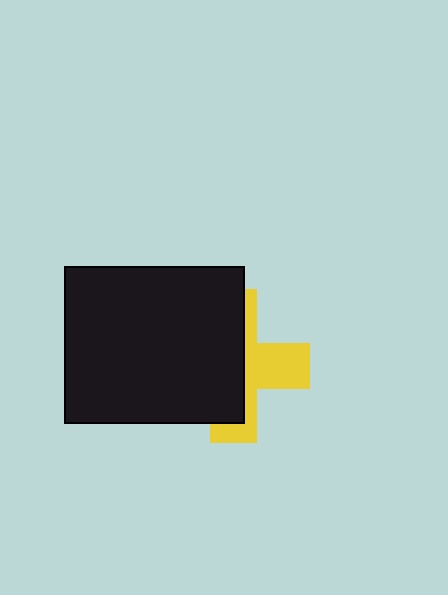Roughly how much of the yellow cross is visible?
A small part of it is visible (roughly 41%).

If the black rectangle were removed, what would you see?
You would see the complete yellow cross.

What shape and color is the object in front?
The object in front is a black rectangle.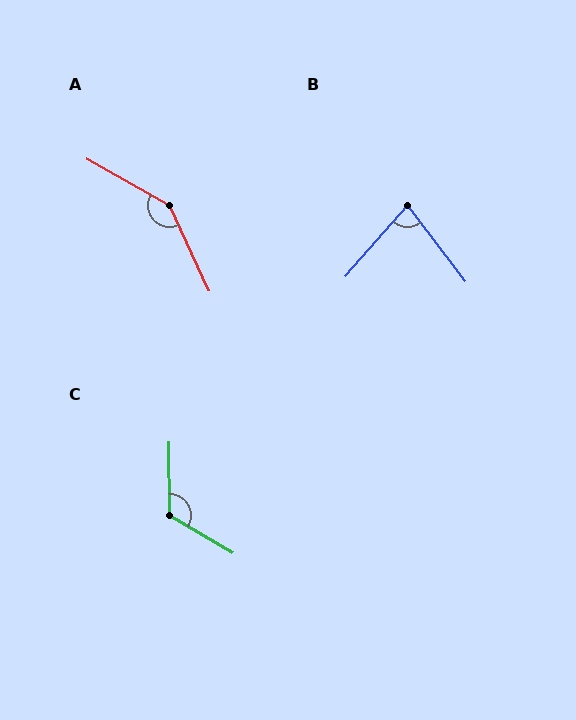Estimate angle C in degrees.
Approximately 121 degrees.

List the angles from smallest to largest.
B (79°), C (121°), A (144°).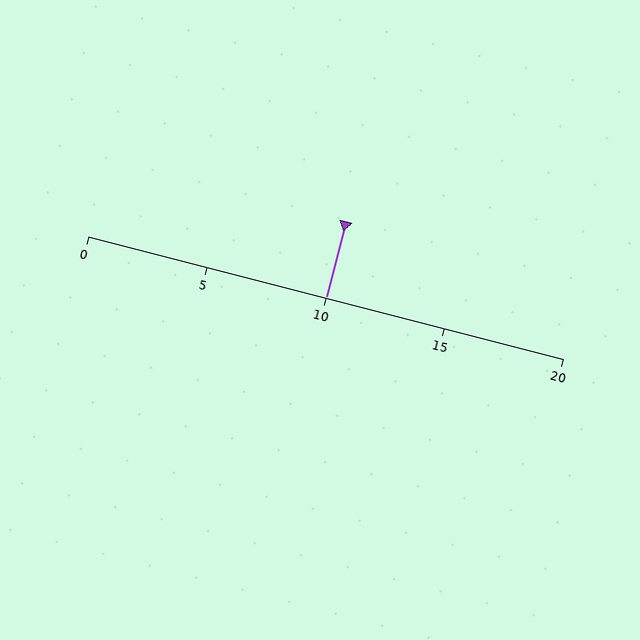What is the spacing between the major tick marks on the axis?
The major ticks are spaced 5 apart.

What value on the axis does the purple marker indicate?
The marker indicates approximately 10.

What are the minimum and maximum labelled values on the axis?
The axis runs from 0 to 20.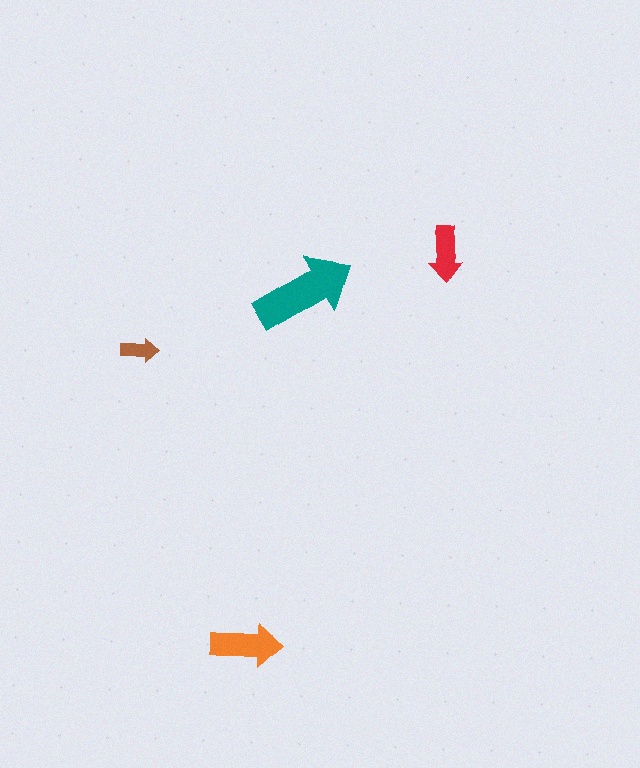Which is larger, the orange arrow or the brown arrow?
The orange one.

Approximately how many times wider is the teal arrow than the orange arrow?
About 1.5 times wider.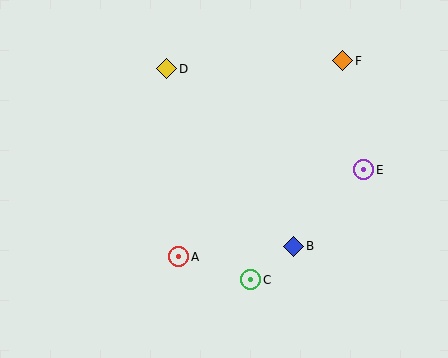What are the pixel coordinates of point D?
Point D is at (167, 69).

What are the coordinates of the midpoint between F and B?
The midpoint between F and B is at (318, 153).